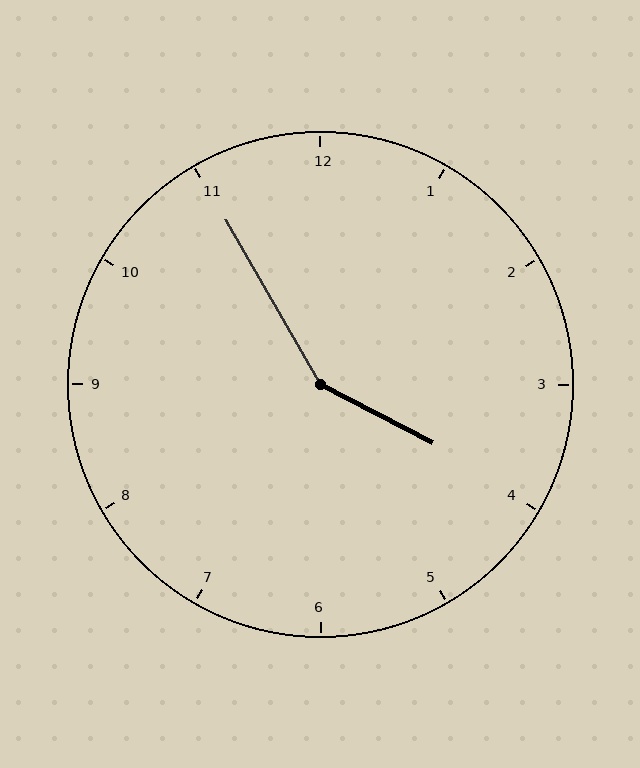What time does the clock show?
3:55.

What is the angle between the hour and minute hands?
Approximately 148 degrees.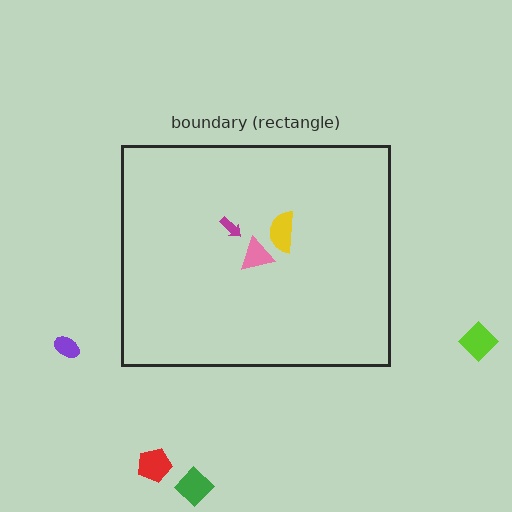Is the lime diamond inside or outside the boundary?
Outside.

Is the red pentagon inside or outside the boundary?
Outside.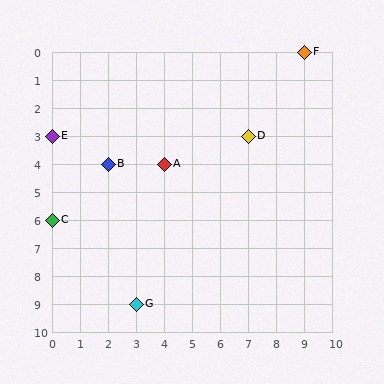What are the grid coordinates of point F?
Point F is at grid coordinates (9, 0).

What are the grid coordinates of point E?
Point E is at grid coordinates (0, 3).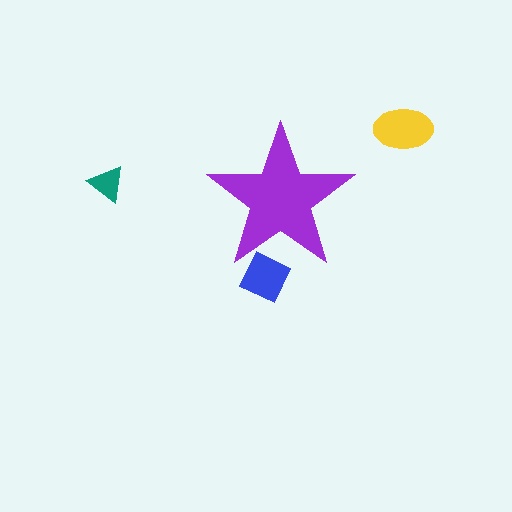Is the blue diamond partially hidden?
Yes, the blue diamond is partially hidden behind the purple star.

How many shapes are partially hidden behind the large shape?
1 shape is partially hidden.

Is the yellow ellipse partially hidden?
No, the yellow ellipse is fully visible.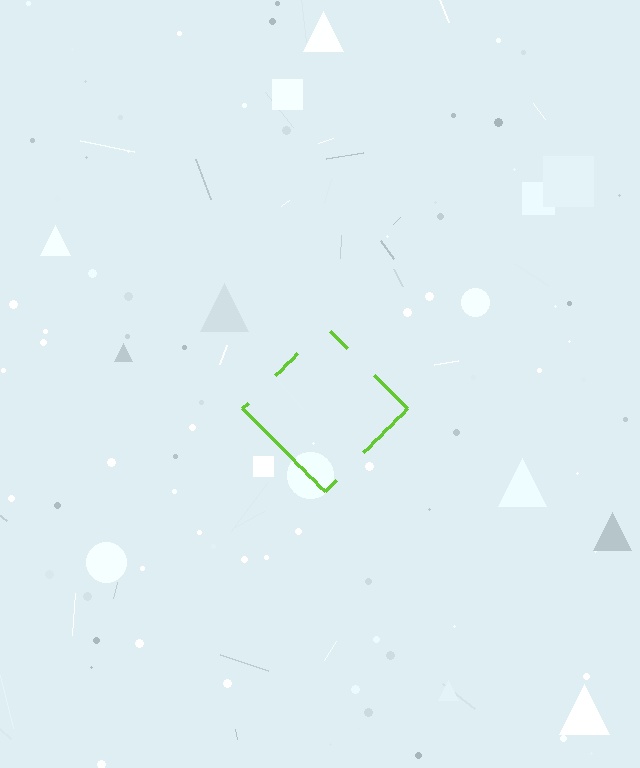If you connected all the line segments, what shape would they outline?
They would outline a diamond.